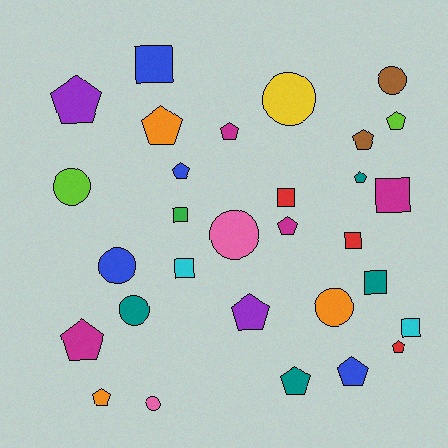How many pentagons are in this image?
There are 14 pentagons.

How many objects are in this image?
There are 30 objects.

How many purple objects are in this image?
There are 2 purple objects.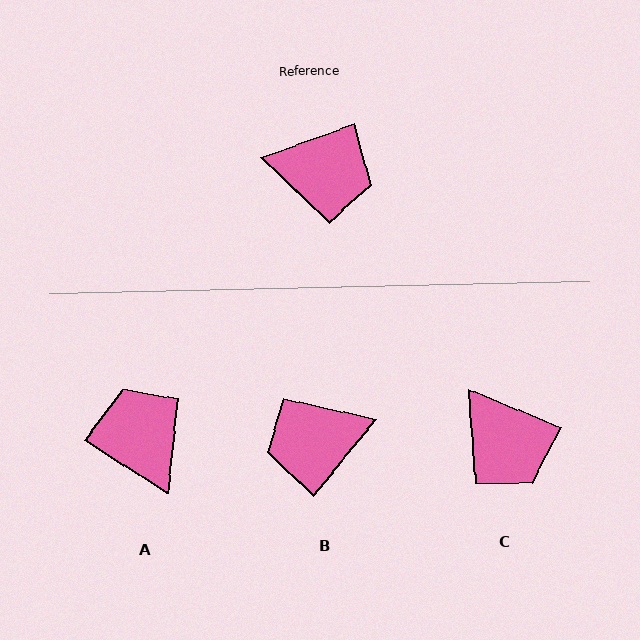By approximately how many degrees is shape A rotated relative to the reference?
Approximately 128 degrees counter-clockwise.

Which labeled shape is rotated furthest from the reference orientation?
B, about 149 degrees away.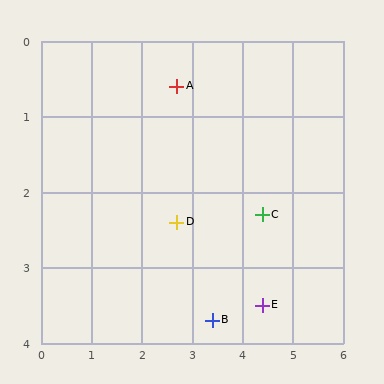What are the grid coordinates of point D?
Point D is at approximately (2.7, 2.4).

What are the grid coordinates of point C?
Point C is at approximately (4.4, 2.3).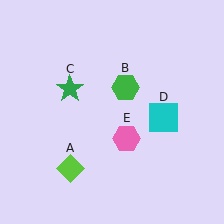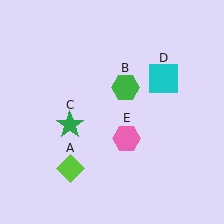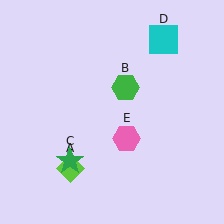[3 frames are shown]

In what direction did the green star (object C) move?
The green star (object C) moved down.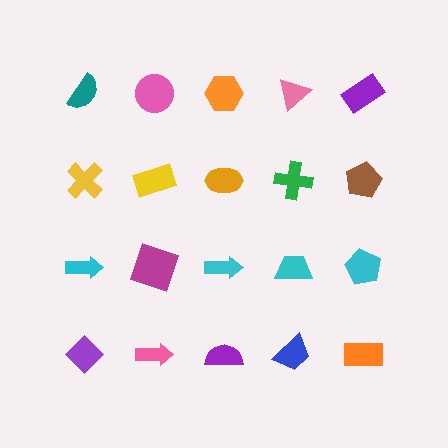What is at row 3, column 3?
A cyan arrow.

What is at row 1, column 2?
A pink circle.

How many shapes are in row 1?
5 shapes.